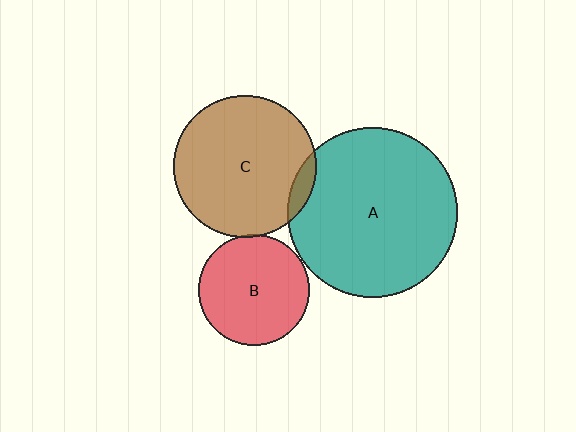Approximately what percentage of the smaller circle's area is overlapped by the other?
Approximately 5%.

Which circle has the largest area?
Circle A (teal).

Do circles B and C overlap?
Yes.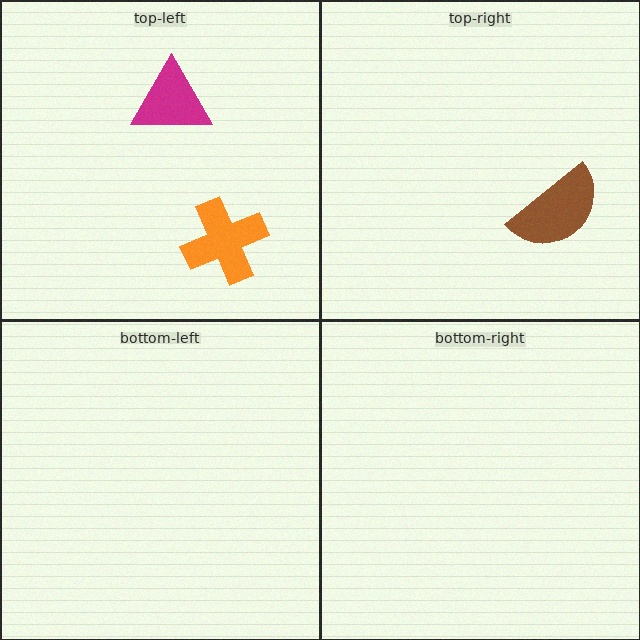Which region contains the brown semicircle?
The top-right region.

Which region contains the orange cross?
The top-left region.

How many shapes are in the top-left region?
2.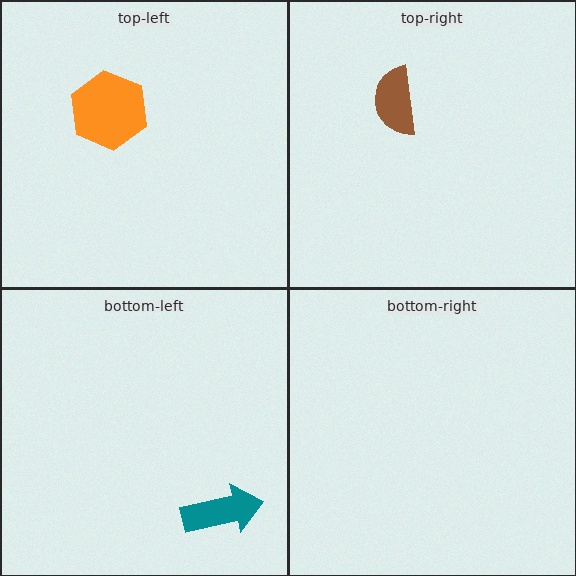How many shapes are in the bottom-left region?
1.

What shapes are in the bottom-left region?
The teal arrow.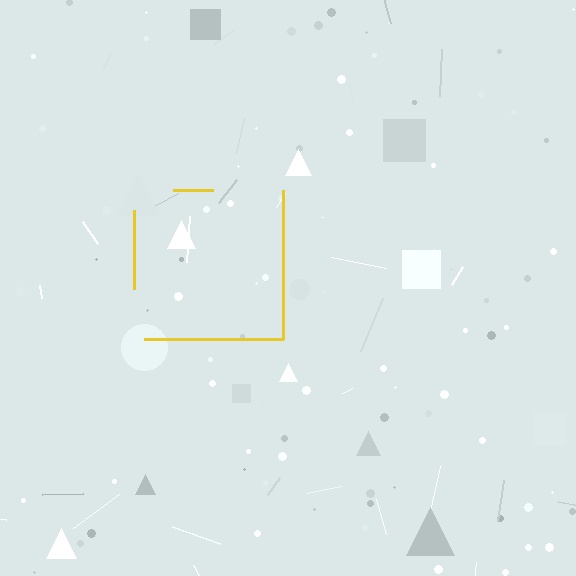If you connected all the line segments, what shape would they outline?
They would outline a square.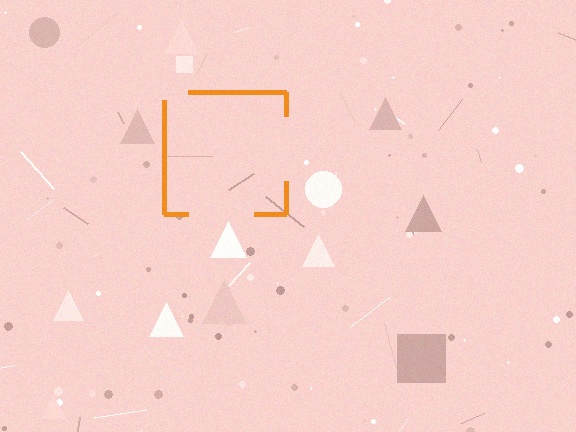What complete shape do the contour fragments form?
The contour fragments form a square.